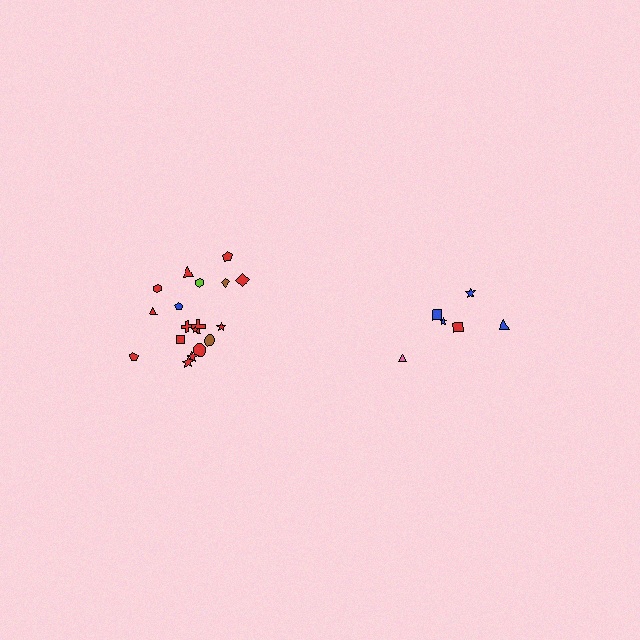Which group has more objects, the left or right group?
The left group.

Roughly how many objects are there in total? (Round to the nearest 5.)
Roughly 25 objects in total.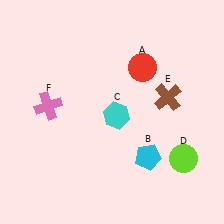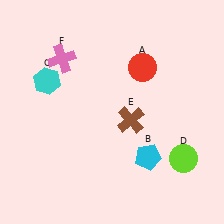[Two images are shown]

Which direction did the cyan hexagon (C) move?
The cyan hexagon (C) moved left.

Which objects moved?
The objects that moved are: the cyan hexagon (C), the brown cross (E), the pink cross (F).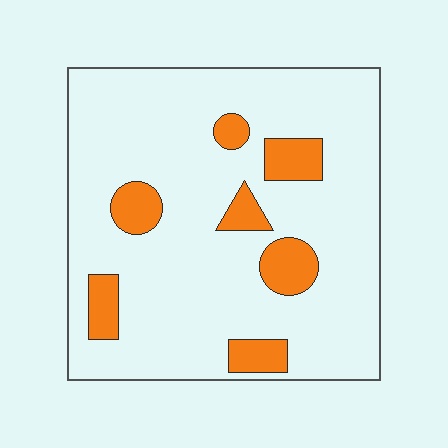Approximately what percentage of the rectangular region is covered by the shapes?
Approximately 15%.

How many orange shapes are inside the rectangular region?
7.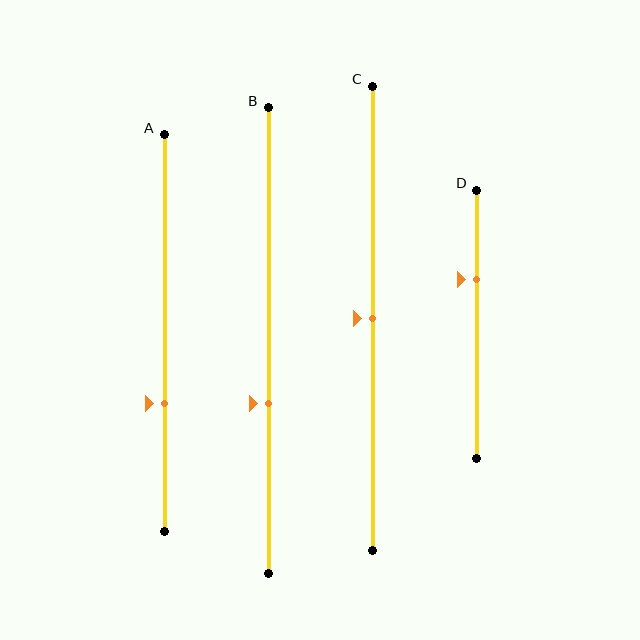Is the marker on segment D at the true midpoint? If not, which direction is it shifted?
No, the marker on segment D is shifted upward by about 17% of the segment length.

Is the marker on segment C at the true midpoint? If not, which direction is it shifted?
Yes, the marker on segment C is at the true midpoint.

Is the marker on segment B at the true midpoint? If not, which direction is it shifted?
No, the marker on segment B is shifted downward by about 13% of the segment length.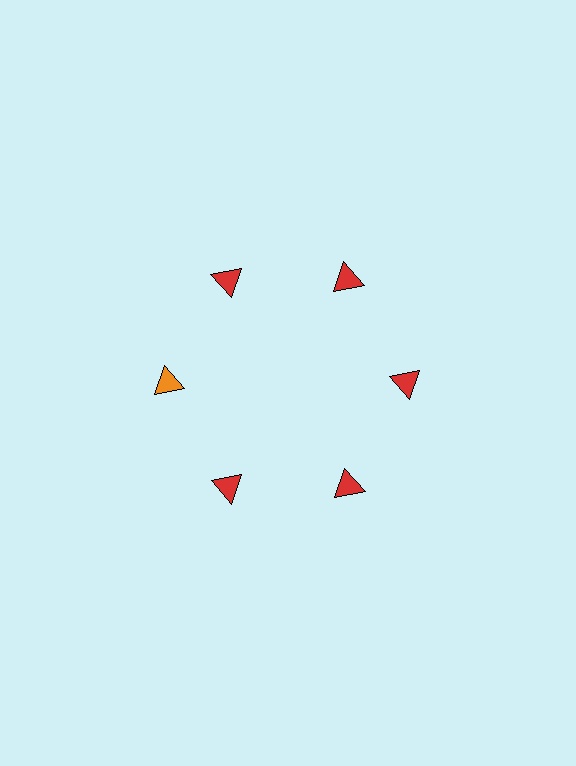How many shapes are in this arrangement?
There are 6 shapes arranged in a ring pattern.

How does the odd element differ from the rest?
It has a different color: orange instead of red.